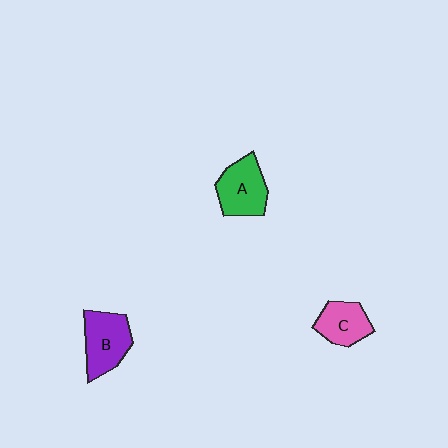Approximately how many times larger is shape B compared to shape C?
Approximately 1.3 times.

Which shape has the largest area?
Shape B (purple).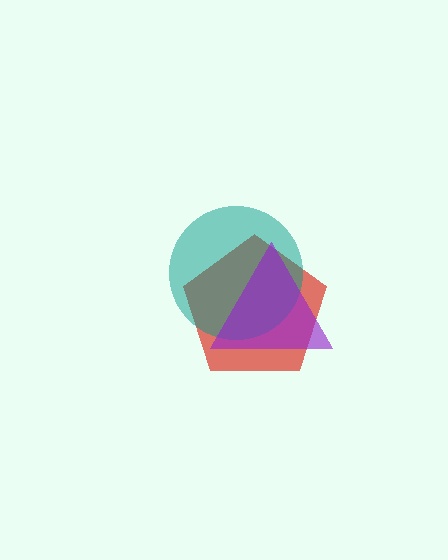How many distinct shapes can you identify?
There are 3 distinct shapes: a red pentagon, a teal circle, a purple triangle.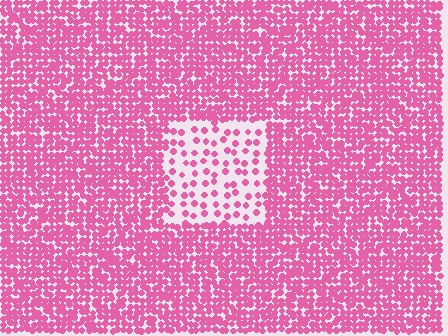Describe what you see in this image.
The image contains small pink elements arranged at two different densities. A rectangle-shaped region is visible where the elements are less densely packed than the surrounding area.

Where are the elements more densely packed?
The elements are more densely packed outside the rectangle boundary.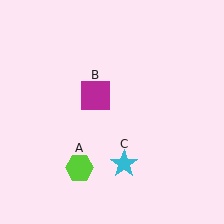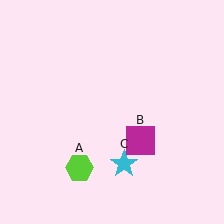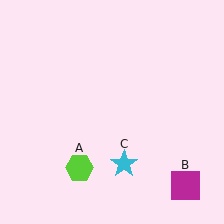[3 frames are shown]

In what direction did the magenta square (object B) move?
The magenta square (object B) moved down and to the right.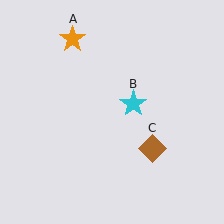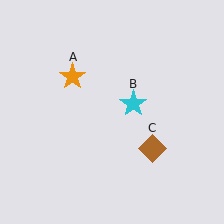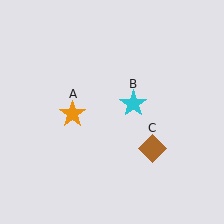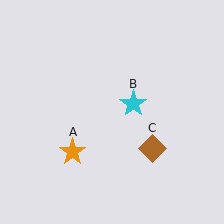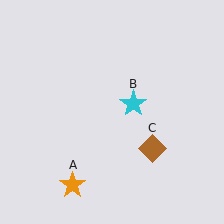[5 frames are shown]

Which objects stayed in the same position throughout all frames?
Cyan star (object B) and brown diamond (object C) remained stationary.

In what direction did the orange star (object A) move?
The orange star (object A) moved down.